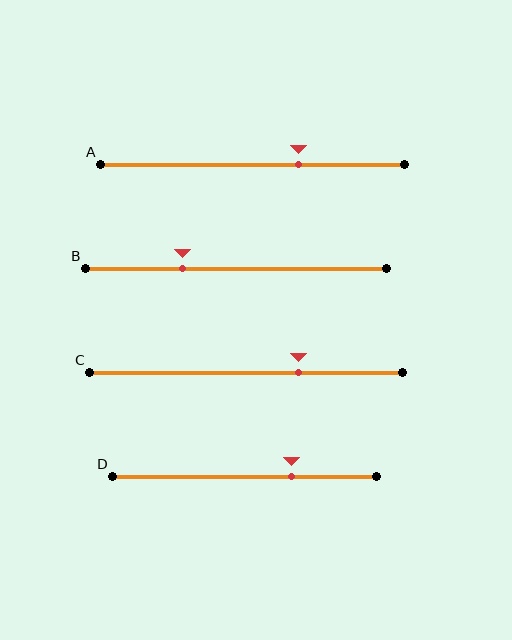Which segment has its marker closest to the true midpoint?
Segment A has its marker closest to the true midpoint.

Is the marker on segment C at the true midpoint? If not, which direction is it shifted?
No, the marker on segment C is shifted to the right by about 17% of the segment length.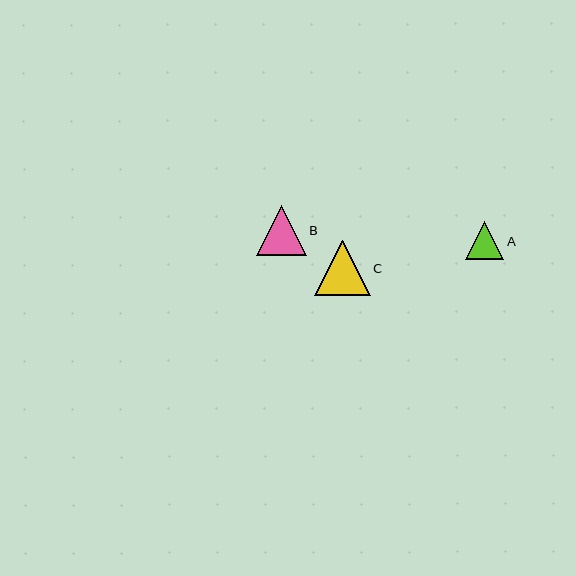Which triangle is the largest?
Triangle C is the largest with a size of approximately 55 pixels.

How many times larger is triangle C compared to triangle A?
Triangle C is approximately 1.4 times the size of triangle A.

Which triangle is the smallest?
Triangle A is the smallest with a size of approximately 38 pixels.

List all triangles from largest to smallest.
From largest to smallest: C, B, A.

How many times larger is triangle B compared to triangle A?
Triangle B is approximately 1.3 times the size of triangle A.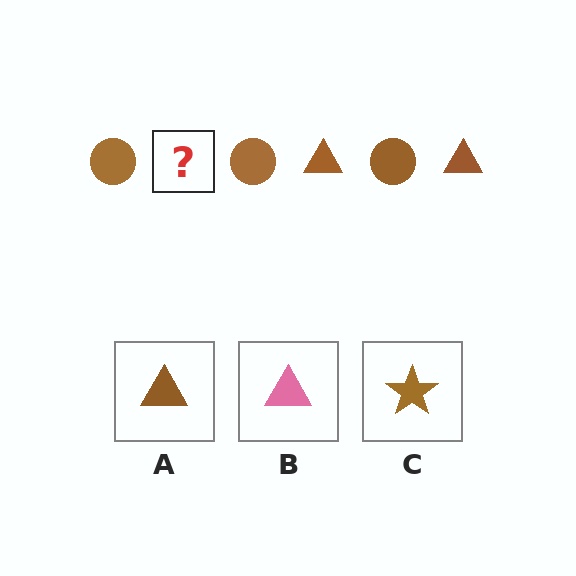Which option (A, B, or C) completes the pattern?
A.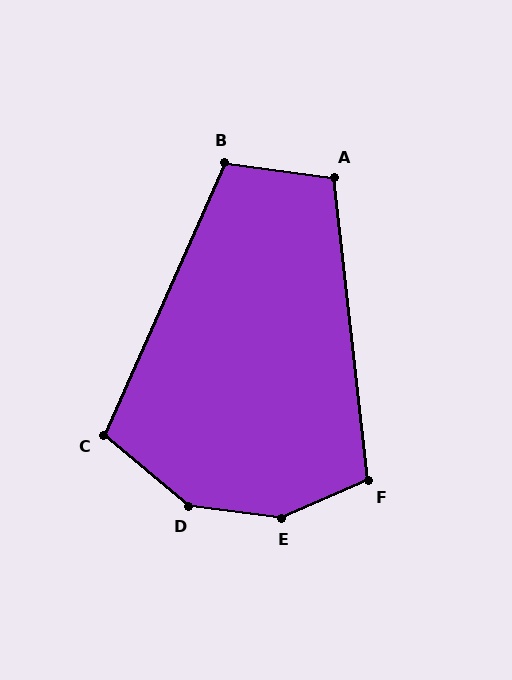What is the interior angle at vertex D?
Approximately 147 degrees (obtuse).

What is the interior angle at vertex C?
Approximately 106 degrees (obtuse).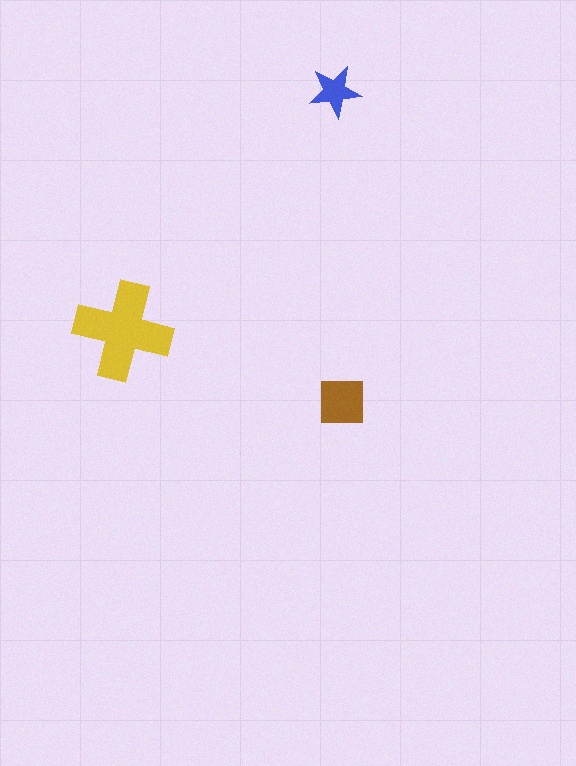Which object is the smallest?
The blue star.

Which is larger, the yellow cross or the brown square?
The yellow cross.